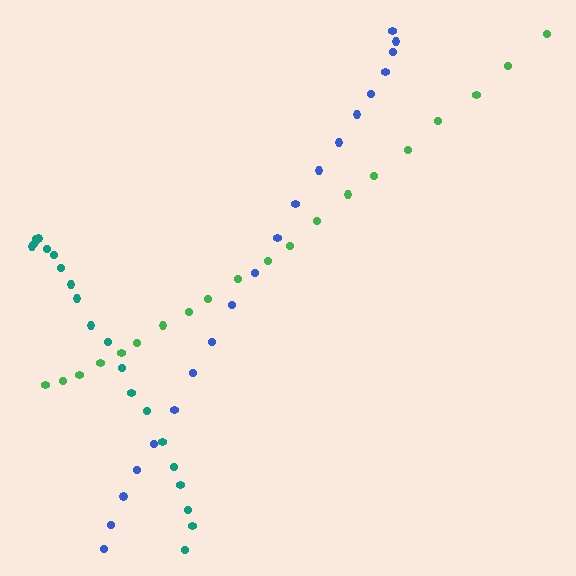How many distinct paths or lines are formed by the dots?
There are 3 distinct paths.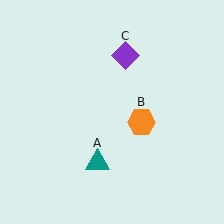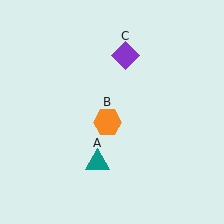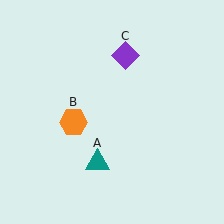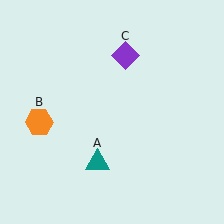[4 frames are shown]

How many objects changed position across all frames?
1 object changed position: orange hexagon (object B).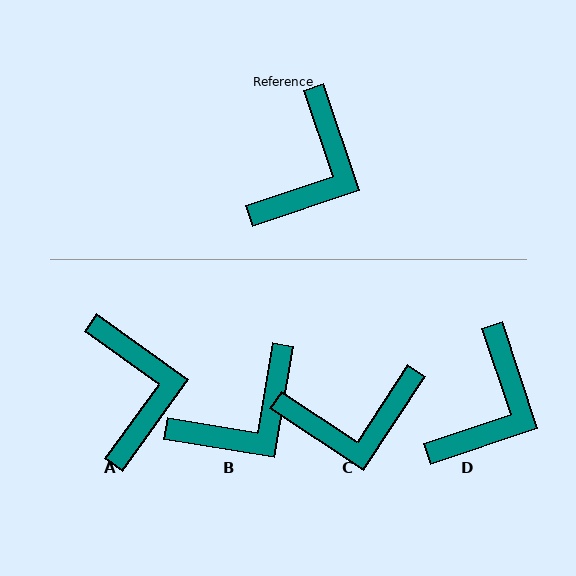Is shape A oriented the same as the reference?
No, it is off by about 36 degrees.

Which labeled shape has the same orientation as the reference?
D.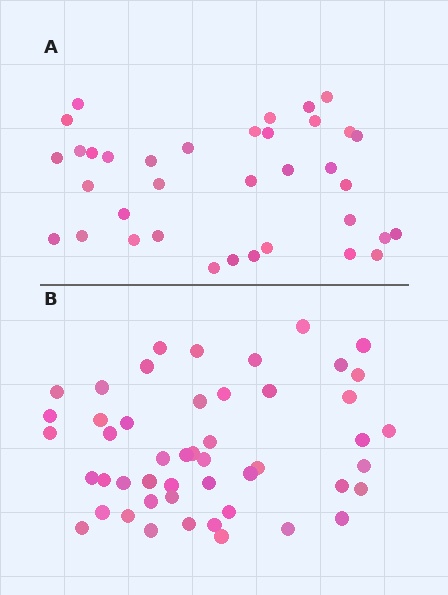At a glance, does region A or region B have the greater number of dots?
Region B (the bottom region) has more dots.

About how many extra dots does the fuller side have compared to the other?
Region B has approximately 15 more dots than region A.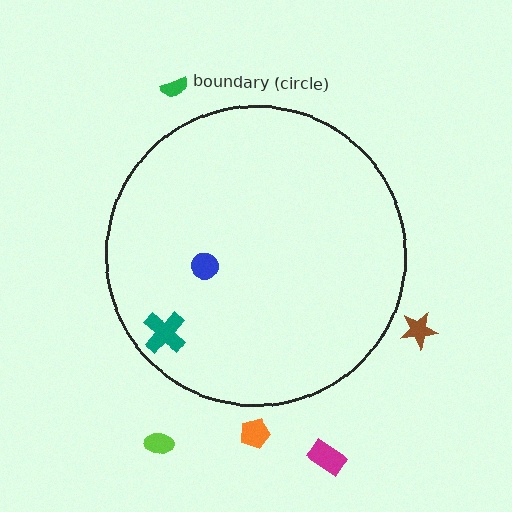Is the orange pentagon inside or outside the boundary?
Outside.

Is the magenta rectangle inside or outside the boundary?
Outside.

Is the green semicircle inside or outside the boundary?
Outside.